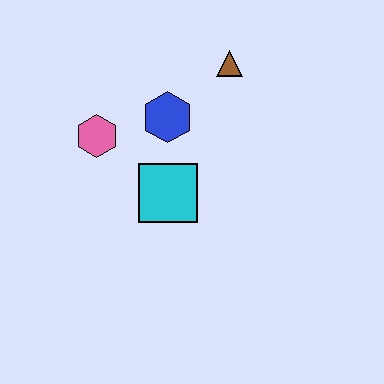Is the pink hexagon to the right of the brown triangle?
No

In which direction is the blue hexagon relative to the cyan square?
The blue hexagon is above the cyan square.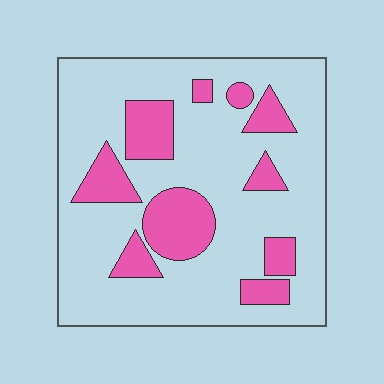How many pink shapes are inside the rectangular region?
10.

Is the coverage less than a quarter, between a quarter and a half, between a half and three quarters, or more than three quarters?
Less than a quarter.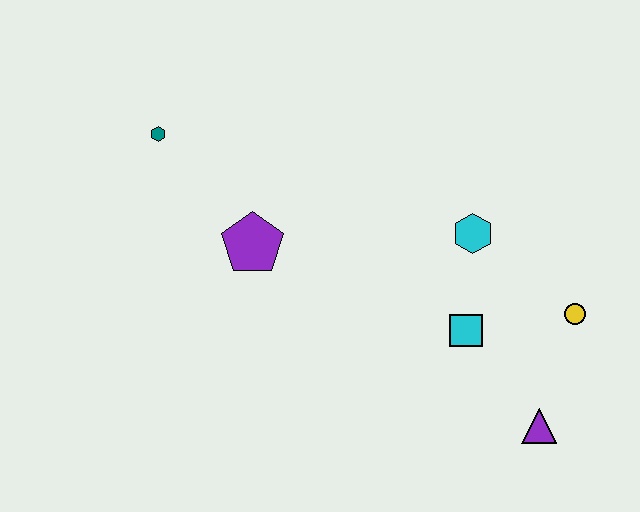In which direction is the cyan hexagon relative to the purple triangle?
The cyan hexagon is above the purple triangle.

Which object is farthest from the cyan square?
The teal hexagon is farthest from the cyan square.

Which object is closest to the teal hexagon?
The purple pentagon is closest to the teal hexagon.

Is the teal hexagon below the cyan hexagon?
No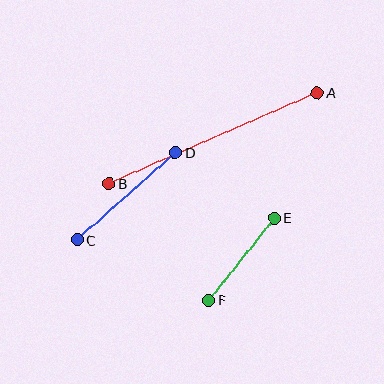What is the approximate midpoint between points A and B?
The midpoint is at approximately (213, 138) pixels.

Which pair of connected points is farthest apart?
Points A and B are farthest apart.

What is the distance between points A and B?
The distance is approximately 227 pixels.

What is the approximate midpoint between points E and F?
The midpoint is at approximately (241, 259) pixels.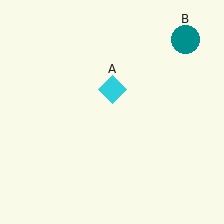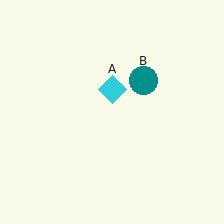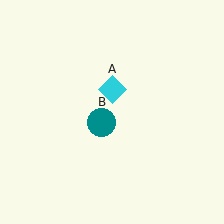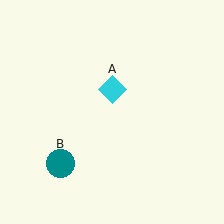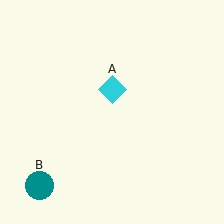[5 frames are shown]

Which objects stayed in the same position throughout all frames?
Cyan diamond (object A) remained stationary.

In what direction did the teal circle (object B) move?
The teal circle (object B) moved down and to the left.